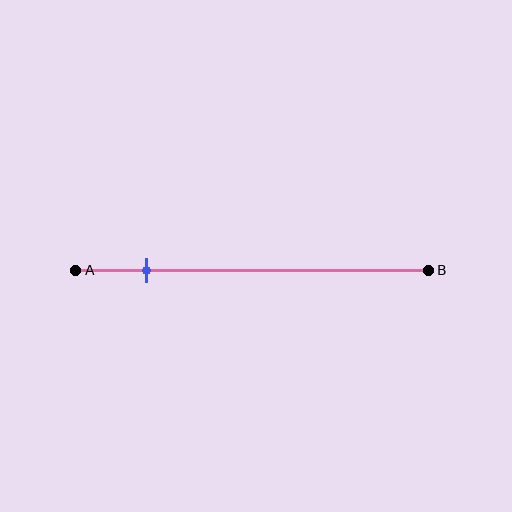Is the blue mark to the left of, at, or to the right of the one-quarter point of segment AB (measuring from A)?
The blue mark is to the left of the one-quarter point of segment AB.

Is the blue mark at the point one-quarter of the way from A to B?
No, the mark is at about 20% from A, not at the 25% one-quarter point.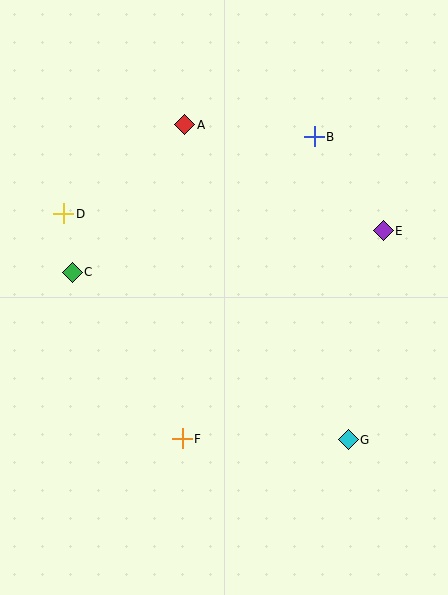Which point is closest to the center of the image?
Point F at (182, 439) is closest to the center.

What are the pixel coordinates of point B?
Point B is at (314, 137).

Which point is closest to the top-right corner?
Point B is closest to the top-right corner.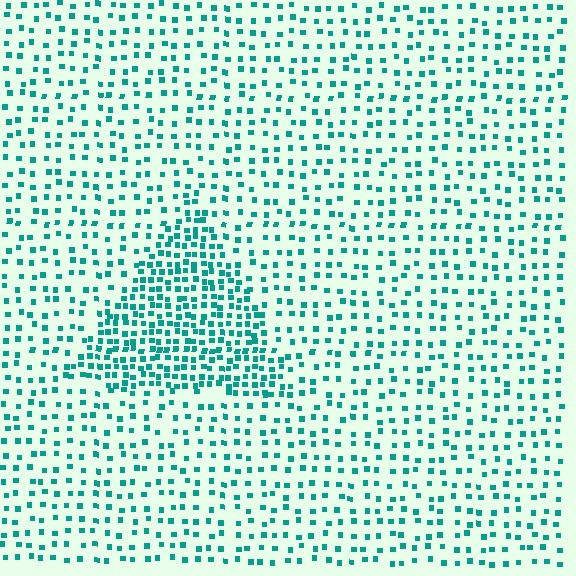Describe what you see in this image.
The image contains small teal elements arranged at two different densities. A triangle-shaped region is visible where the elements are more densely packed than the surrounding area.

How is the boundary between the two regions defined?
The boundary is defined by a change in element density (approximately 2.2x ratio). All elements are the same color, size, and shape.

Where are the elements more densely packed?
The elements are more densely packed inside the triangle boundary.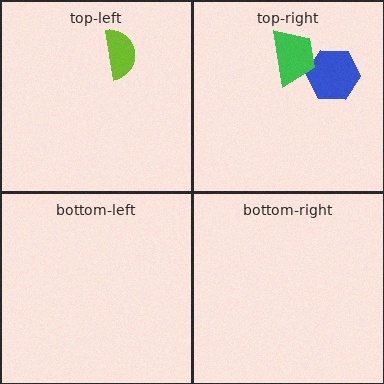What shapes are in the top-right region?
The blue hexagon, the green trapezoid.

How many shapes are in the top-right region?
2.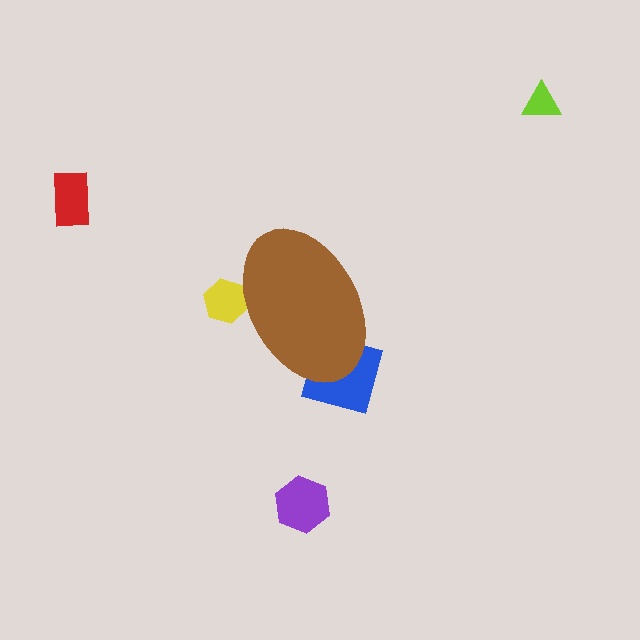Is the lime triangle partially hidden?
No, the lime triangle is fully visible.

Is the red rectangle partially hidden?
No, the red rectangle is fully visible.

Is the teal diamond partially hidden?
Yes, the teal diamond is partially hidden behind the brown ellipse.